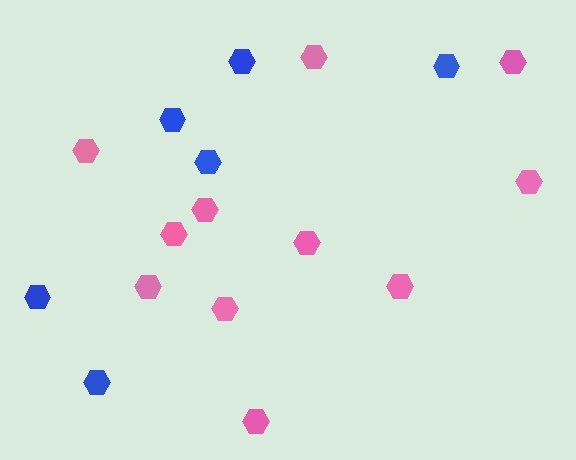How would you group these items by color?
There are 2 groups: one group of pink hexagons (11) and one group of blue hexagons (6).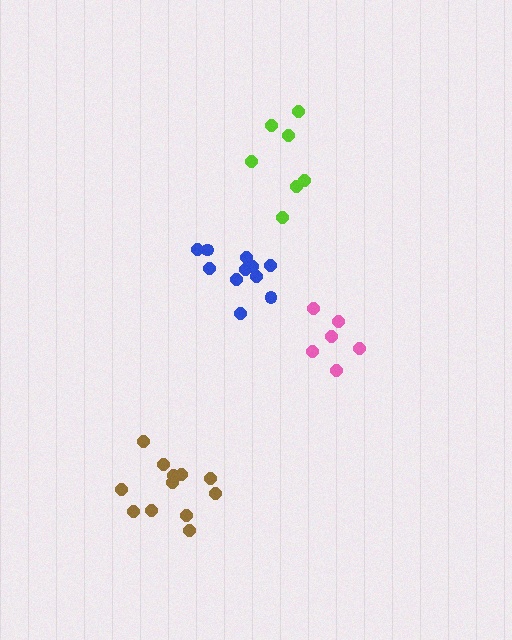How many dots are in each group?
Group 1: 12 dots, Group 2: 6 dots, Group 3: 11 dots, Group 4: 7 dots (36 total).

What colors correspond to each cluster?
The clusters are colored: brown, pink, blue, lime.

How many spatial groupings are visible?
There are 4 spatial groupings.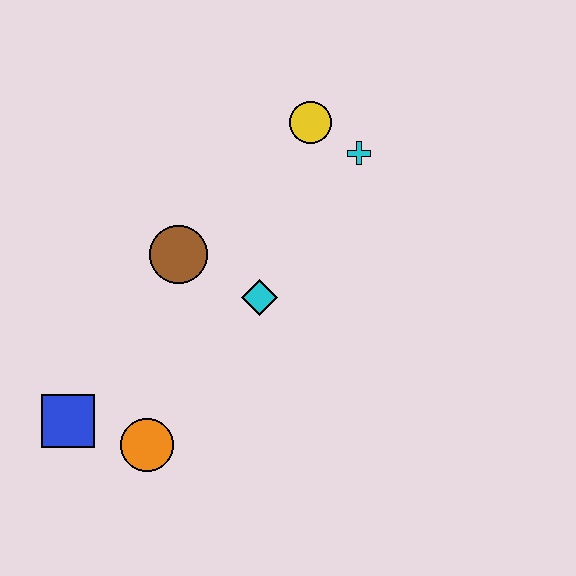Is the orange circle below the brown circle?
Yes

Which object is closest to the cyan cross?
The yellow circle is closest to the cyan cross.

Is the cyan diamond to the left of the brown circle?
No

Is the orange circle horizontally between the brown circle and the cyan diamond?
No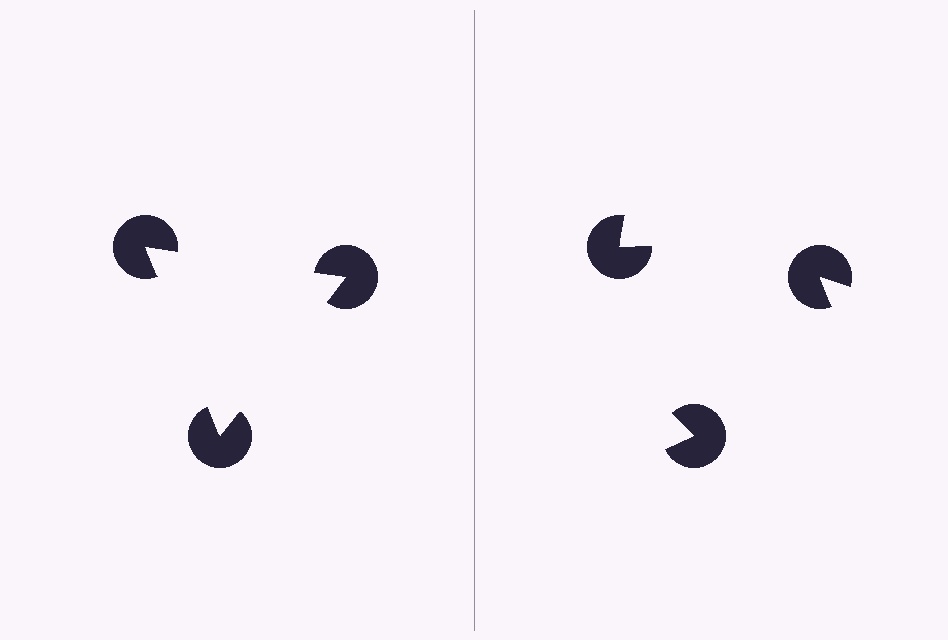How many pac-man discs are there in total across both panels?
6 — 3 on each side.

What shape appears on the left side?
An illusory triangle.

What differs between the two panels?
The pac-man discs are positioned identically on both sides; only the wedge orientations differ. On the left they align to a triangle; on the right they are misaligned.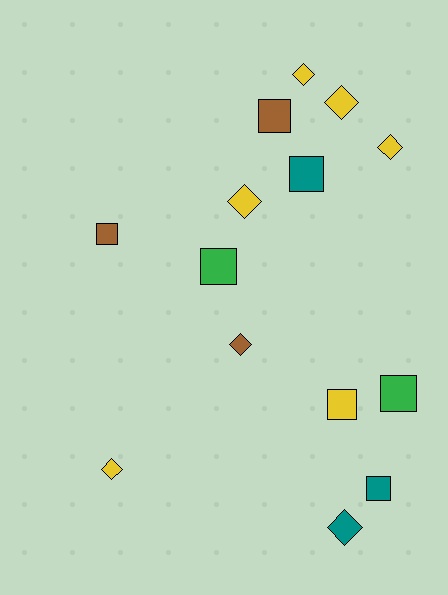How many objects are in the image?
There are 14 objects.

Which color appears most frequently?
Yellow, with 6 objects.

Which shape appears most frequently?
Diamond, with 7 objects.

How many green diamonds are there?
There are no green diamonds.